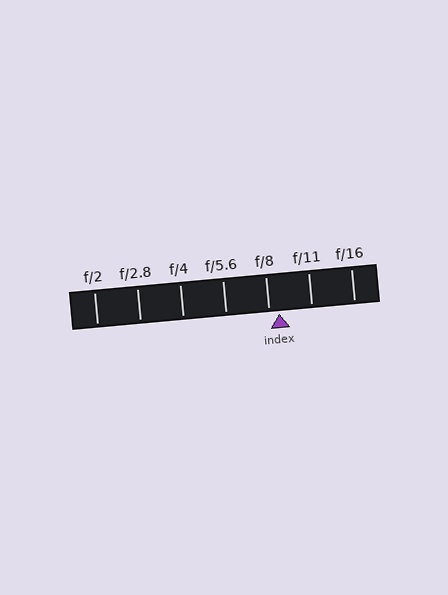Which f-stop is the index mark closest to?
The index mark is closest to f/8.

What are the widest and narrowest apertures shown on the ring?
The widest aperture shown is f/2 and the narrowest is f/16.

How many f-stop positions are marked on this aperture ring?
There are 7 f-stop positions marked.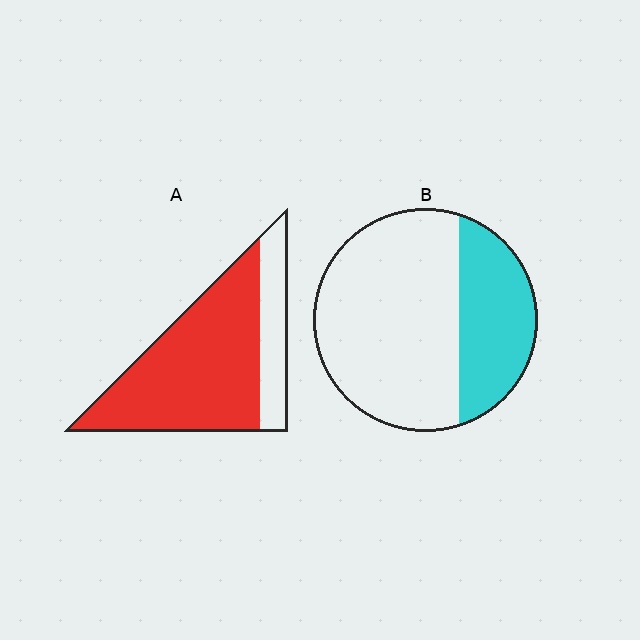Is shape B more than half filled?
No.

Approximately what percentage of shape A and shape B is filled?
A is approximately 75% and B is approximately 30%.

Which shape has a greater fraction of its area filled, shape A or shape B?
Shape A.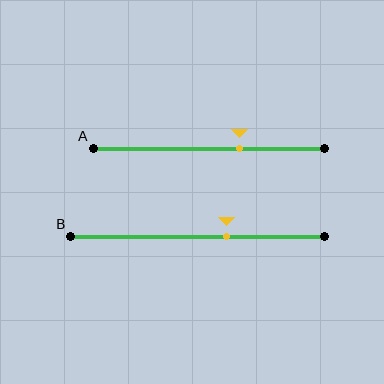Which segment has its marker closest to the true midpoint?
Segment B has its marker closest to the true midpoint.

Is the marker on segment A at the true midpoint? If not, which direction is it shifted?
No, the marker on segment A is shifted to the right by about 13% of the segment length.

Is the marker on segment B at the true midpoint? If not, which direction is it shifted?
No, the marker on segment B is shifted to the right by about 11% of the segment length.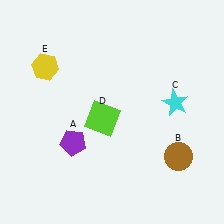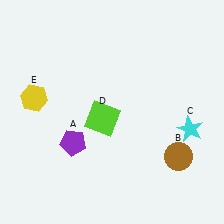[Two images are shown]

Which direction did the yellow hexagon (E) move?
The yellow hexagon (E) moved down.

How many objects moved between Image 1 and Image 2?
2 objects moved between the two images.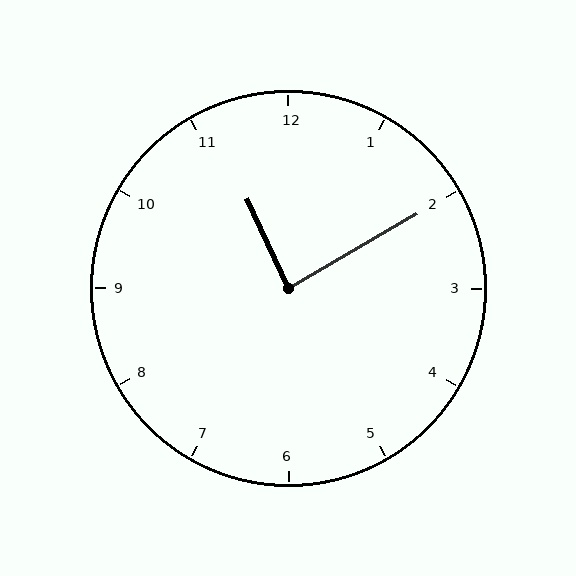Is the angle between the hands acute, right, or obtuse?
It is right.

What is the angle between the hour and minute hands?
Approximately 85 degrees.